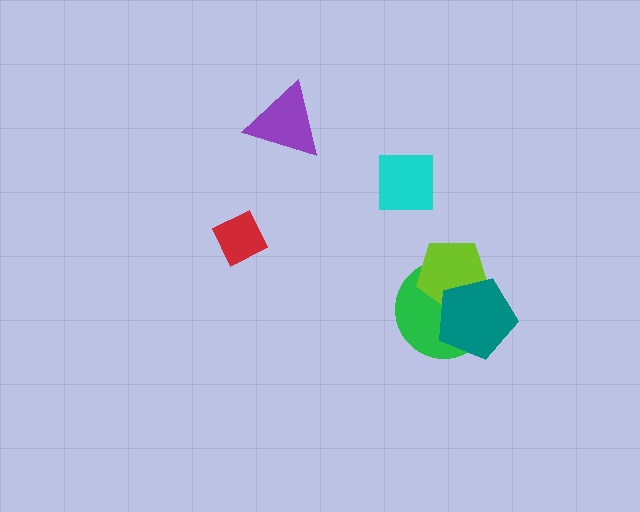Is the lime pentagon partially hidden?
Yes, it is partially covered by another shape.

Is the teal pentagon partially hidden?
No, no other shape covers it.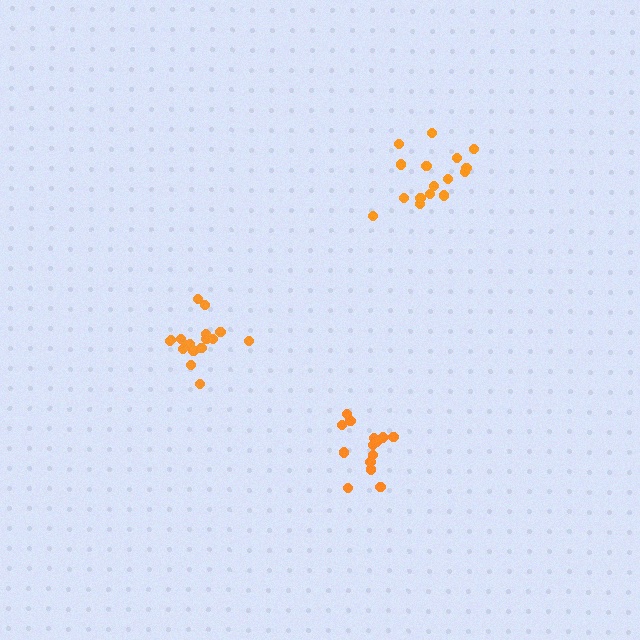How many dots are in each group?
Group 1: 16 dots, Group 2: 17 dots, Group 3: 14 dots (47 total).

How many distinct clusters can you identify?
There are 3 distinct clusters.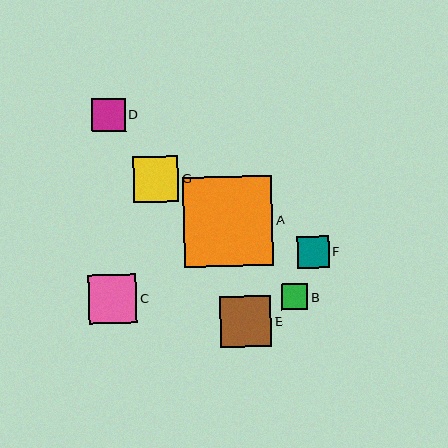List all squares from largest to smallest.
From largest to smallest: A, E, C, G, D, F, B.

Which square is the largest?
Square A is the largest with a size of approximately 90 pixels.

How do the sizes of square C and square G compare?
Square C and square G are approximately the same size.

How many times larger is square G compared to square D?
Square G is approximately 1.4 times the size of square D.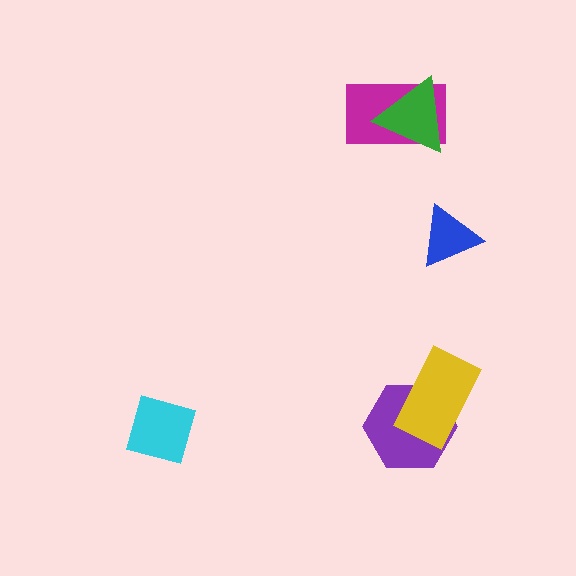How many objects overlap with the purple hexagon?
1 object overlaps with the purple hexagon.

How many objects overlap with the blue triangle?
0 objects overlap with the blue triangle.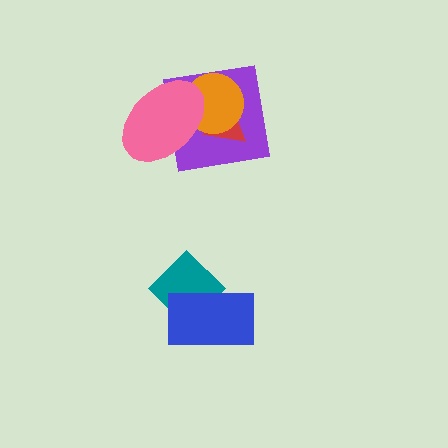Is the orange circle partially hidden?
Yes, it is partially covered by another shape.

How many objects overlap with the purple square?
3 objects overlap with the purple square.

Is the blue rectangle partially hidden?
No, no other shape covers it.